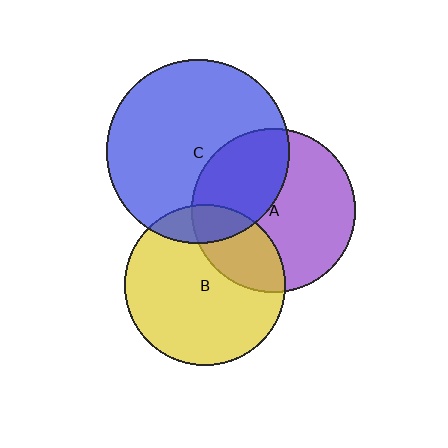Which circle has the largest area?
Circle C (blue).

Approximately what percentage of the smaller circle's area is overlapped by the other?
Approximately 15%.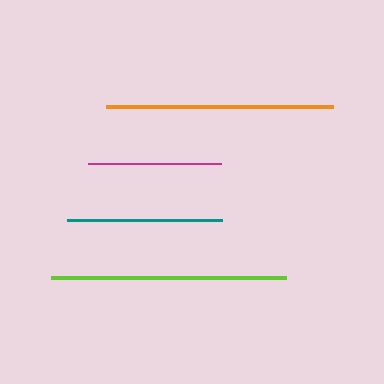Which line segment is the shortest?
The magenta line is the shortest at approximately 133 pixels.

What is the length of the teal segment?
The teal segment is approximately 155 pixels long.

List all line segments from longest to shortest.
From longest to shortest: lime, orange, teal, magenta.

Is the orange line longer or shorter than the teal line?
The orange line is longer than the teal line.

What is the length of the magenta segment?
The magenta segment is approximately 133 pixels long.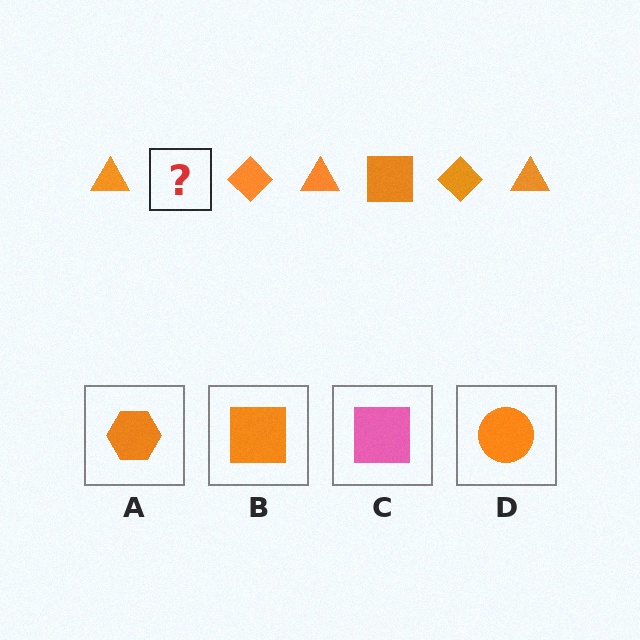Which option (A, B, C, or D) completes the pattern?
B.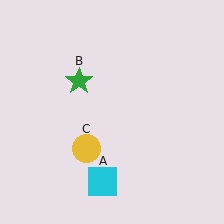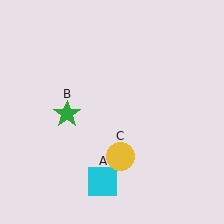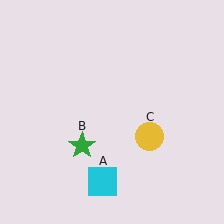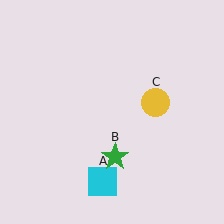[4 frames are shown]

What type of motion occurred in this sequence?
The green star (object B), yellow circle (object C) rotated counterclockwise around the center of the scene.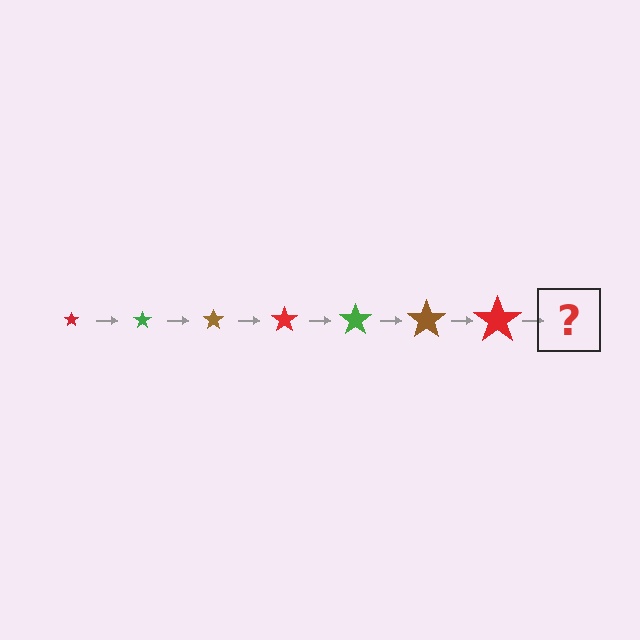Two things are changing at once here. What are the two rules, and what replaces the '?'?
The two rules are that the star grows larger each step and the color cycles through red, green, and brown. The '?' should be a green star, larger than the previous one.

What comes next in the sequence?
The next element should be a green star, larger than the previous one.